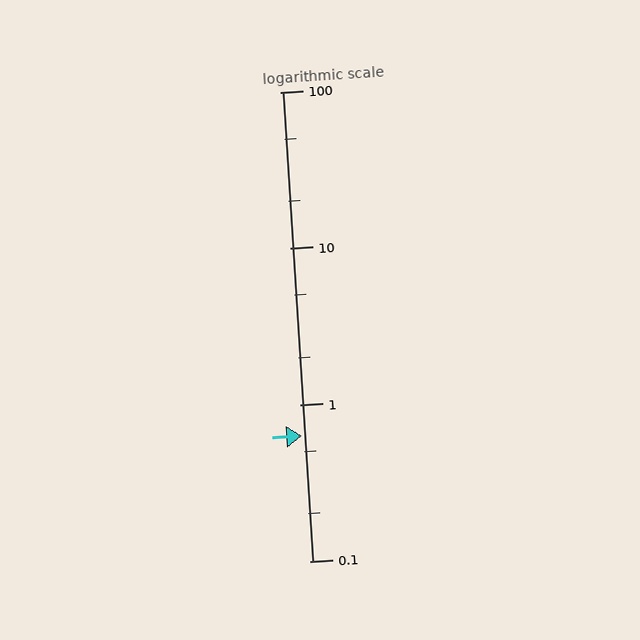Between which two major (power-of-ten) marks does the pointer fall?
The pointer is between 0.1 and 1.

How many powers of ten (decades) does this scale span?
The scale spans 3 decades, from 0.1 to 100.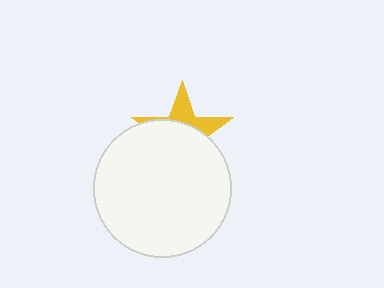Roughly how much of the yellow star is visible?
A small part of it is visible (roughly 34%).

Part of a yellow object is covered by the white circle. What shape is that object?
It is a star.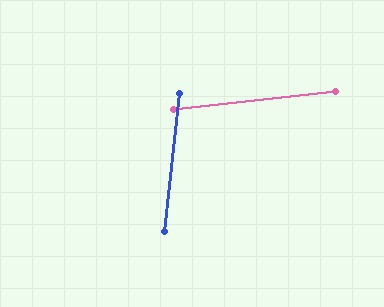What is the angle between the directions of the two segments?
Approximately 77 degrees.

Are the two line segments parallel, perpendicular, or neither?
Neither parallel nor perpendicular — they differ by about 77°.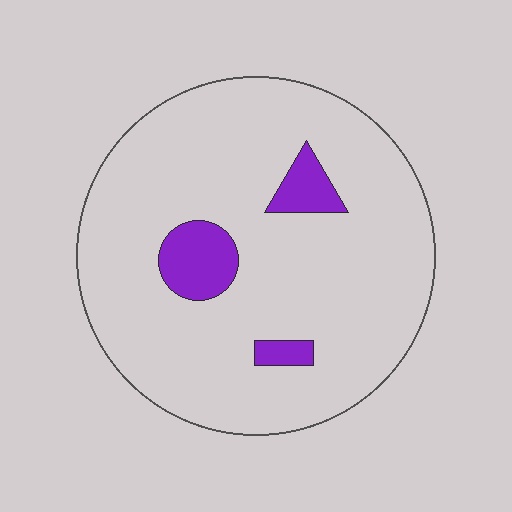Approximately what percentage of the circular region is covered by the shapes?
Approximately 10%.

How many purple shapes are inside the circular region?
3.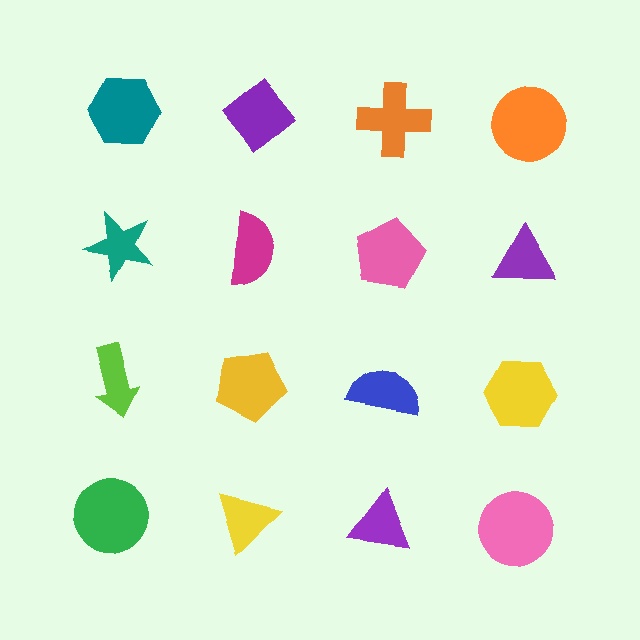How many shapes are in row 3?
4 shapes.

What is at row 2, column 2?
A magenta semicircle.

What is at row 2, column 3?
A pink pentagon.